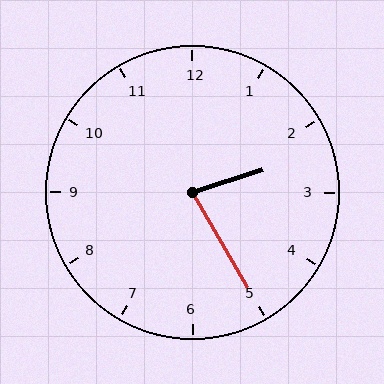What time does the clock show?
2:25.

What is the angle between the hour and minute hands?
Approximately 78 degrees.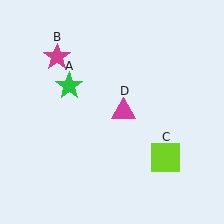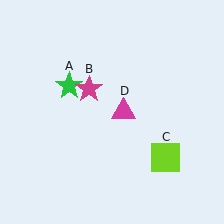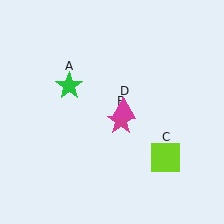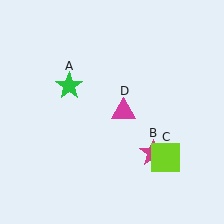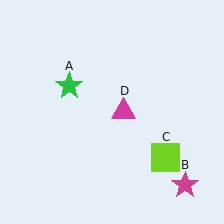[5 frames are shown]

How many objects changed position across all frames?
1 object changed position: magenta star (object B).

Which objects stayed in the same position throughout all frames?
Green star (object A) and lime square (object C) and magenta triangle (object D) remained stationary.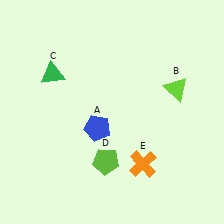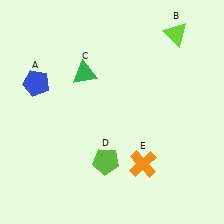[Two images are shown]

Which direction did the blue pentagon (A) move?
The blue pentagon (A) moved left.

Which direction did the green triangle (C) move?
The green triangle (C) moved right.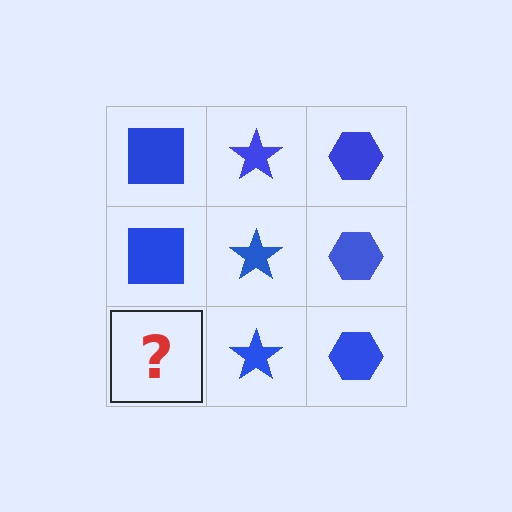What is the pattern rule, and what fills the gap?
The rule is that each column has a consistent shape. The gap should be filled with a blue square.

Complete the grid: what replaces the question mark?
The question mark should be replaced with a blue square.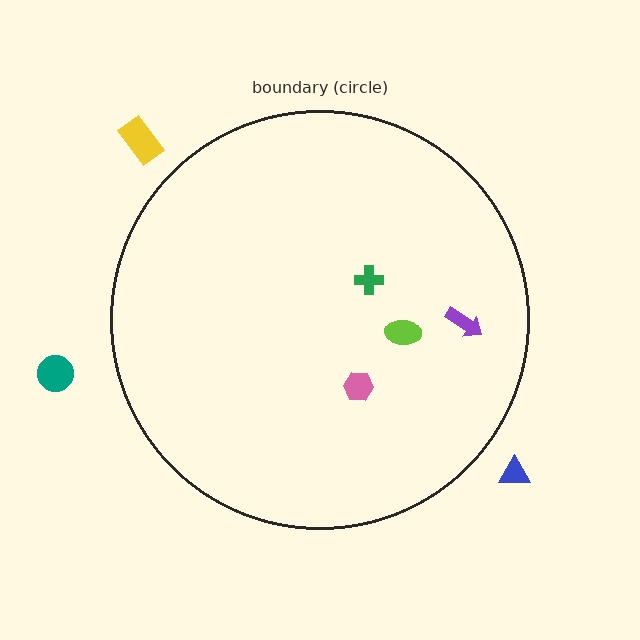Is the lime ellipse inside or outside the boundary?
Inside.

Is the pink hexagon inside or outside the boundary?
Inside.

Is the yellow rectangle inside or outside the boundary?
Outside.